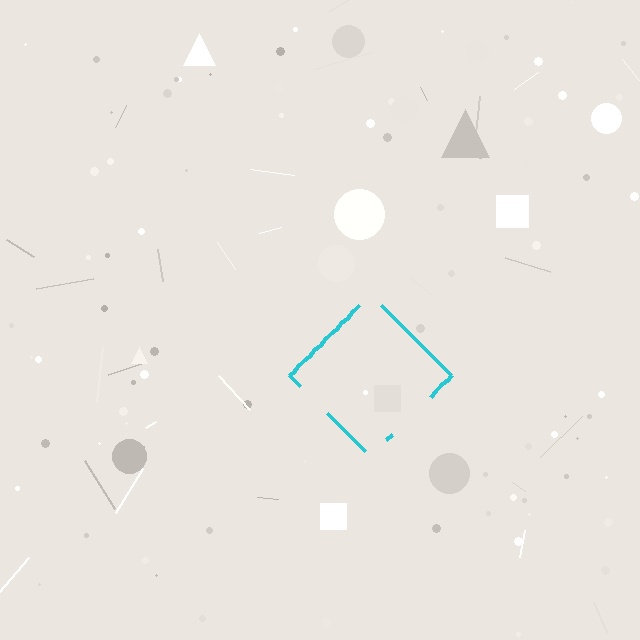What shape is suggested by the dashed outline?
The dashed outline suggests a diamond.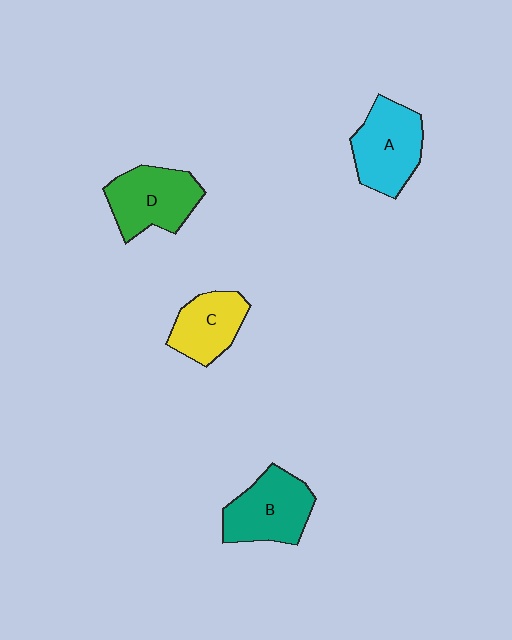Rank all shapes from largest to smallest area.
From largest to smallest: A (cyan), D (green), B (teal), C (yellow).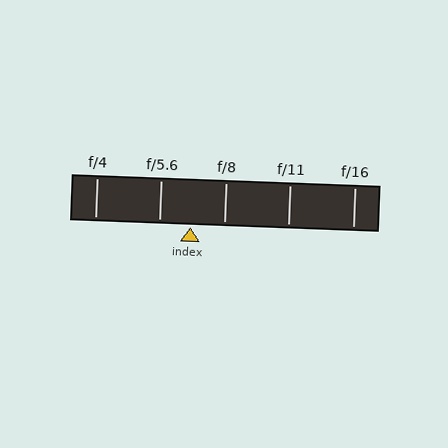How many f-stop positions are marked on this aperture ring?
There are 5 f-stop positions marked.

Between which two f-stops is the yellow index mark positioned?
The index mark is between f/5.6 and f/8.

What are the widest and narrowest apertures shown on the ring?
The widest aperture shown is f/4 and the narrowest is f/16.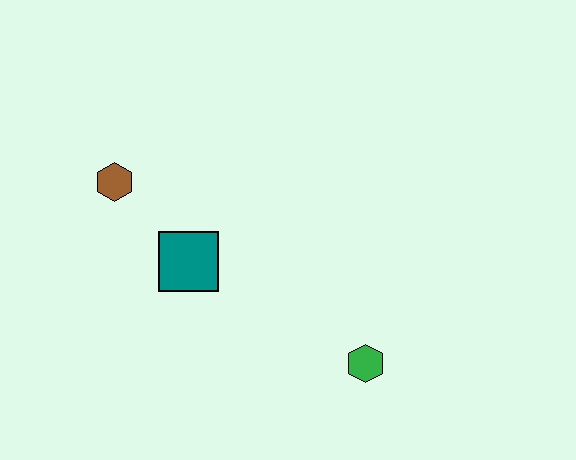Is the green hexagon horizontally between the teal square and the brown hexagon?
No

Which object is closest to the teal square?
The brown hexagon is closest to the teal square.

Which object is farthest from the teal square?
The green hexagon is farthest from the teal square.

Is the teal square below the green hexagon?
No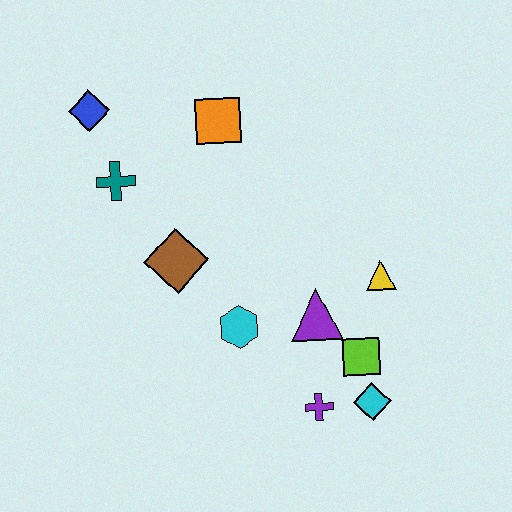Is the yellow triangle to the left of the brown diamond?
No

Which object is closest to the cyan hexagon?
The purple triangle is closest to the cyan hexagon.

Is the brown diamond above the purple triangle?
Yes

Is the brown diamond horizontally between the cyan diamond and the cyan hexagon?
No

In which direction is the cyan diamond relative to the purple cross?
The cyan diamond is to the right of the purple cross.